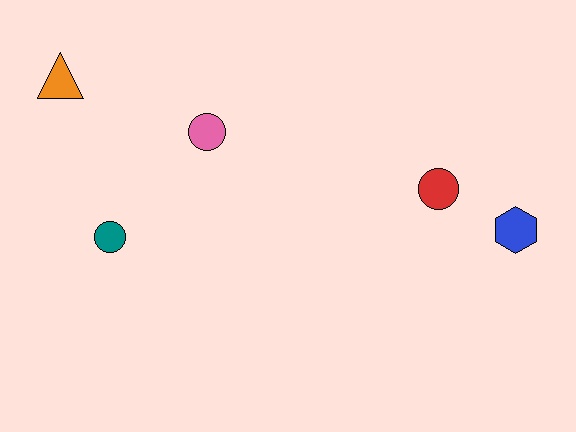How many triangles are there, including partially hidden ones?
There is 1 triangle.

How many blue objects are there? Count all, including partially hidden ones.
There is 1 blue object.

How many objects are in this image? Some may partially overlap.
There are 5 objects.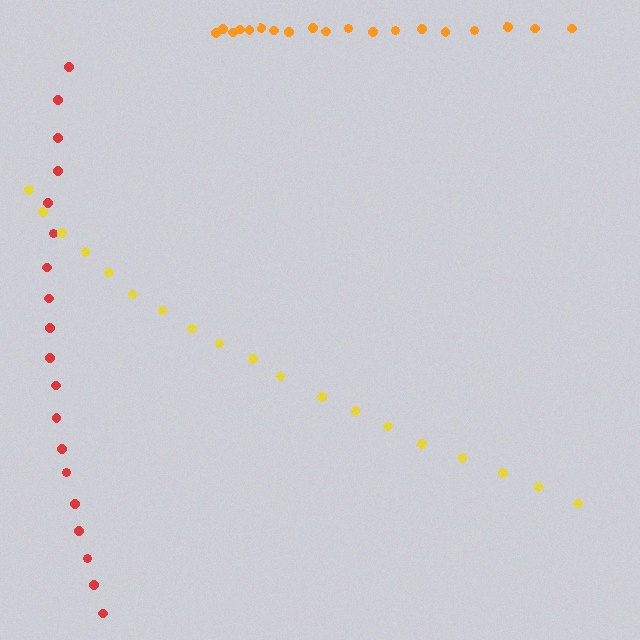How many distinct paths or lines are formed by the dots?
There are 3 distinct paths.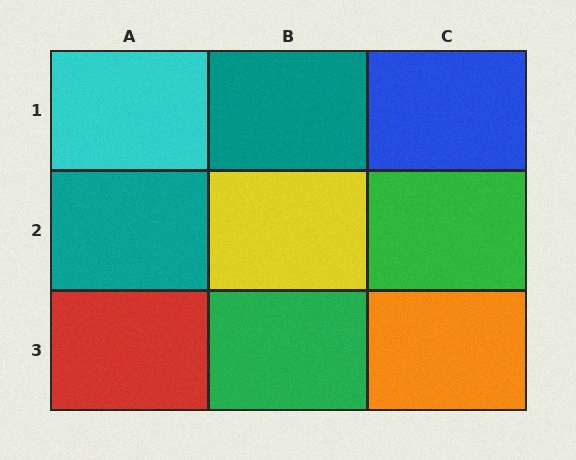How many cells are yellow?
1 cell is yellow.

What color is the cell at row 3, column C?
Orange.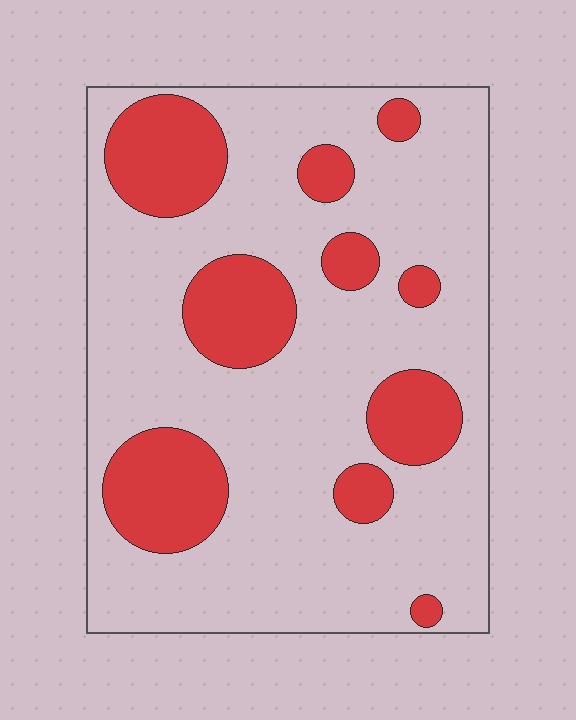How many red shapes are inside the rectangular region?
10.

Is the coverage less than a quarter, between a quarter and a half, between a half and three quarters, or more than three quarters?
Less than a quarter.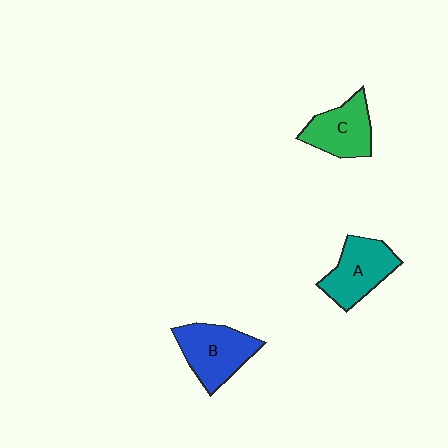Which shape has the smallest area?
Shape C (green).